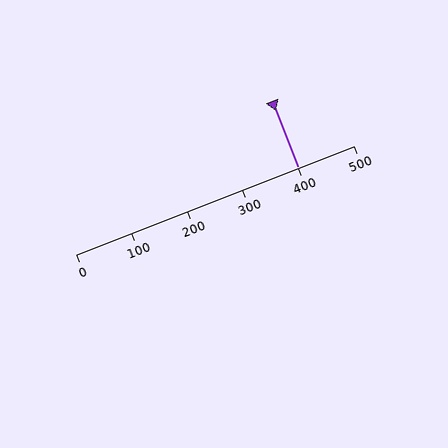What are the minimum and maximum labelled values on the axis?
The axis runs from 0 to 500.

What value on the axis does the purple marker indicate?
The marker indicates approximately 400.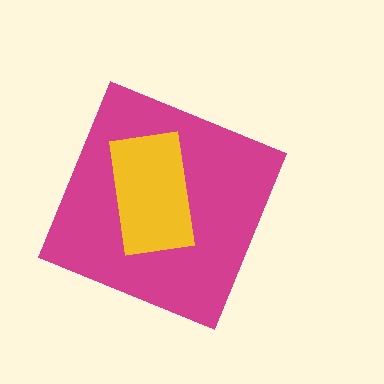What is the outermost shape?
The magenta diamond.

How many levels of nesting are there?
2.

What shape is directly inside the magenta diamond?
The yellow rectangle.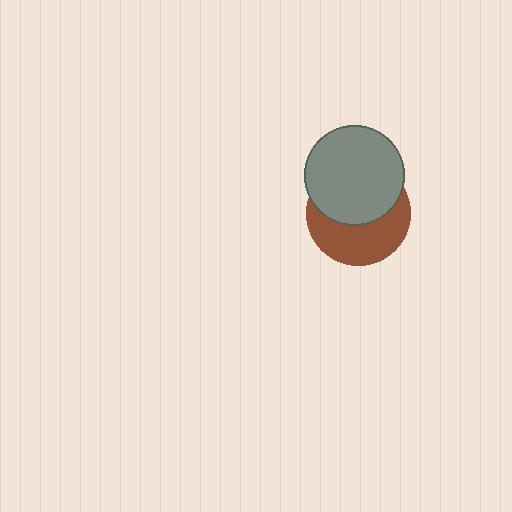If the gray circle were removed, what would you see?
You would see the complete brown circle.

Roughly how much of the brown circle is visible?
About half of it is visible (roughly 48%).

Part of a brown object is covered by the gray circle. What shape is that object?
It is a circle.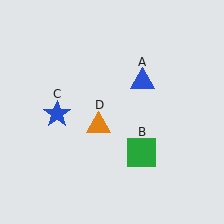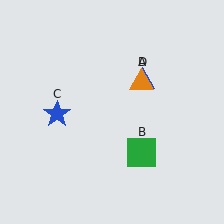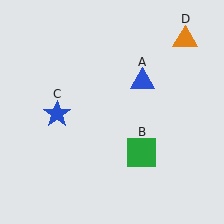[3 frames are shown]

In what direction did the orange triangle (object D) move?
The orange triangle (object D) moved up and to the right.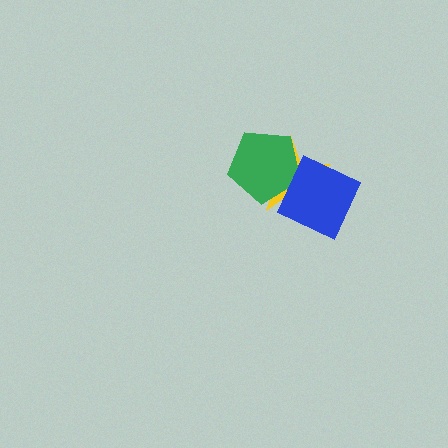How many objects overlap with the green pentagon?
2 objects overlap with the green pentagon.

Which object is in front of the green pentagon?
The blue square is in front of the green pentagon.